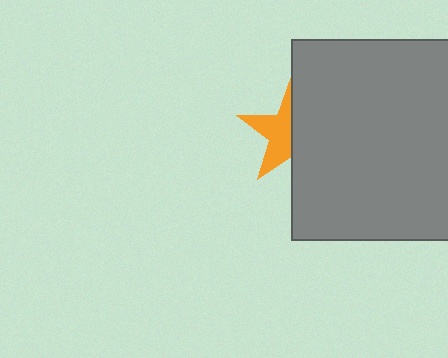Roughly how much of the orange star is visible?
About half of it is visible (roughly 51%).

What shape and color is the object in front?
The object in front is a gray rectangle.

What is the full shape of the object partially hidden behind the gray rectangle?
The partially hidden object is an orange star.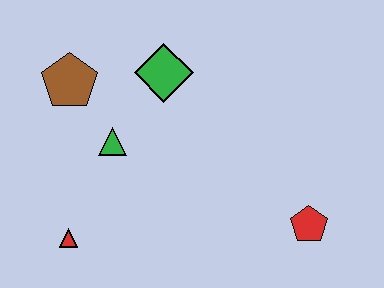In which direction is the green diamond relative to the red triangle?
The green diamond is above the red triangle.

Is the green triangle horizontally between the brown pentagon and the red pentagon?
Yes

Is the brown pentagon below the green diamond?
Yes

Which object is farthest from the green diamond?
The red pentagon is farthest from the green diamond.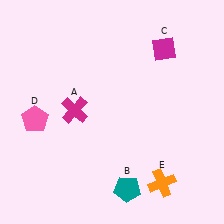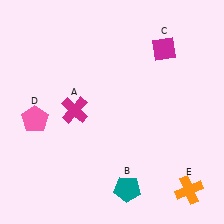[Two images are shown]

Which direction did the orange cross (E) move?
The orange cross (E) moved right.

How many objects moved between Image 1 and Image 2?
1 object moved between the two images.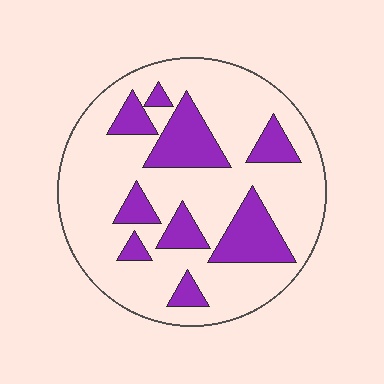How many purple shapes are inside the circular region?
9.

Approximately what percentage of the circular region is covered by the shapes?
Approximately 25%.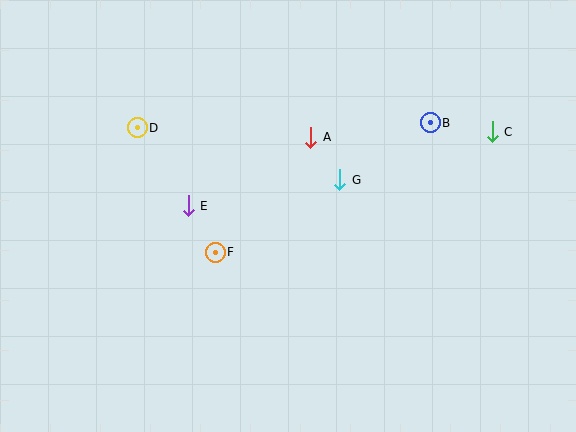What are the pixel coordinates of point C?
Point C is at (492, 132).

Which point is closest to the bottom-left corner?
Point F is closest to the bottom-left corner.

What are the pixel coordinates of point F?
Point F is at (215, 252).